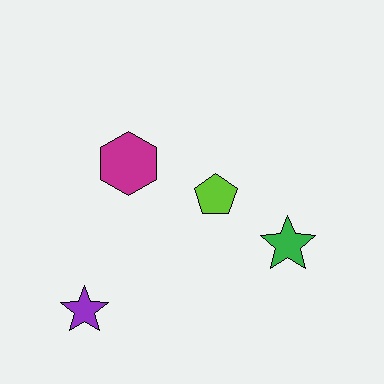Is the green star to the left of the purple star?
No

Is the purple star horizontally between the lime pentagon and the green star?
No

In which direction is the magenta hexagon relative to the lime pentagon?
The magenta hexagon is to the left of the lime pentagon.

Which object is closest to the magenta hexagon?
The lime pentagon is closest to the magenta hexagon.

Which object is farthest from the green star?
The purple star is farthest from the green star.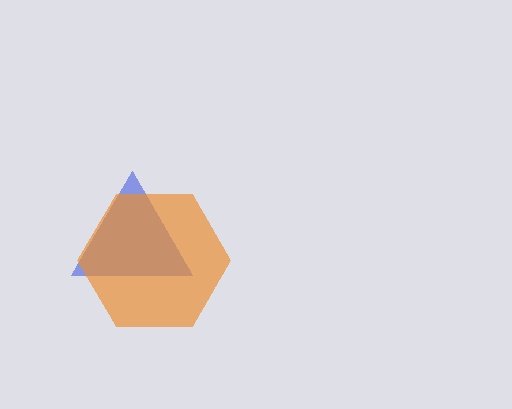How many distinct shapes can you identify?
There are 2 distinct shapes: a blue triangle, an orange hexagon.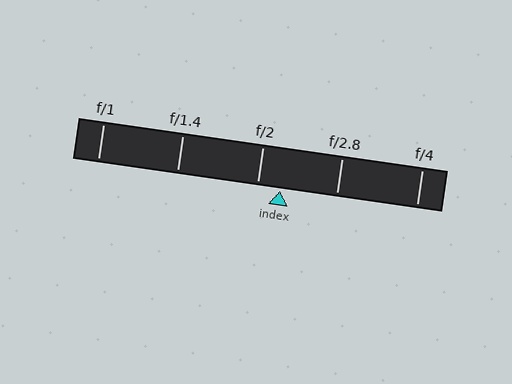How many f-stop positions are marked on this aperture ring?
There are 5 f-stop positions marked.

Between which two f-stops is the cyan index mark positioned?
The index mark is between f/2 and f/2.8.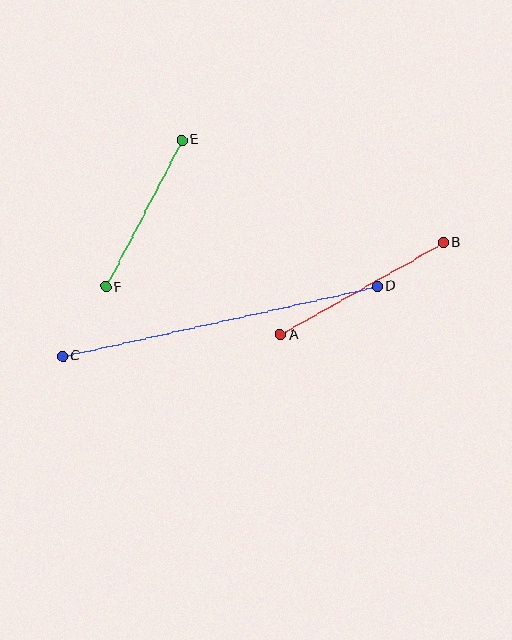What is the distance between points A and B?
The distance is approximately 187 pixels.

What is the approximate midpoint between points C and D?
The midpoint is at approximately (220, 321) pixels.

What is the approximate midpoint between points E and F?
The midpoint is at approximately (144, 213) pixels.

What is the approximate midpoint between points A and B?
The midpoint is at approximately (362, 289) pixels.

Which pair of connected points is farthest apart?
Points C and D are farthest apart.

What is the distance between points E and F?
The distance is approximately 166 pixels.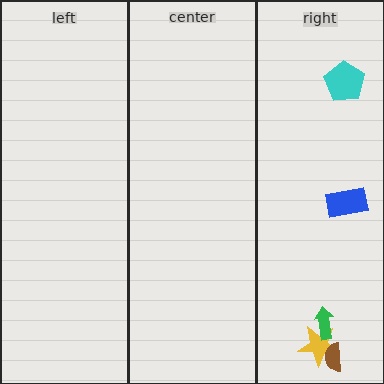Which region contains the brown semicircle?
The right region.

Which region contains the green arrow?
The right region.